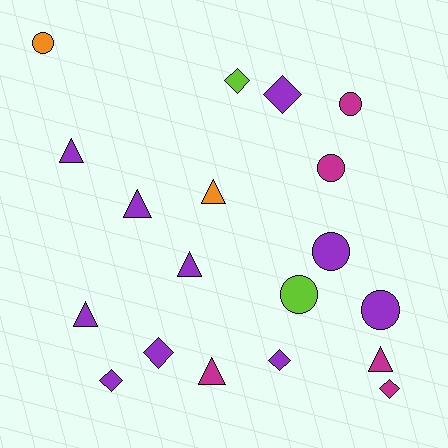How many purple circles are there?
There are 2 purple circles.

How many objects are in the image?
There are 19 objects.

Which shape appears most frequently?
Triangle, with 7 objects.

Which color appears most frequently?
Purple, with 10 objects.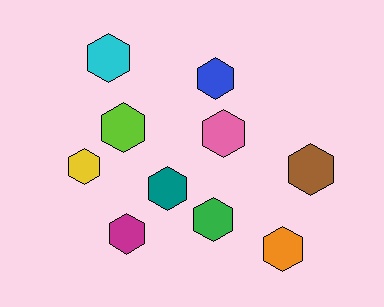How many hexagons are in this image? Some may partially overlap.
There are 10 hexagons.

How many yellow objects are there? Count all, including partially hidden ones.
There is 1 yellow object.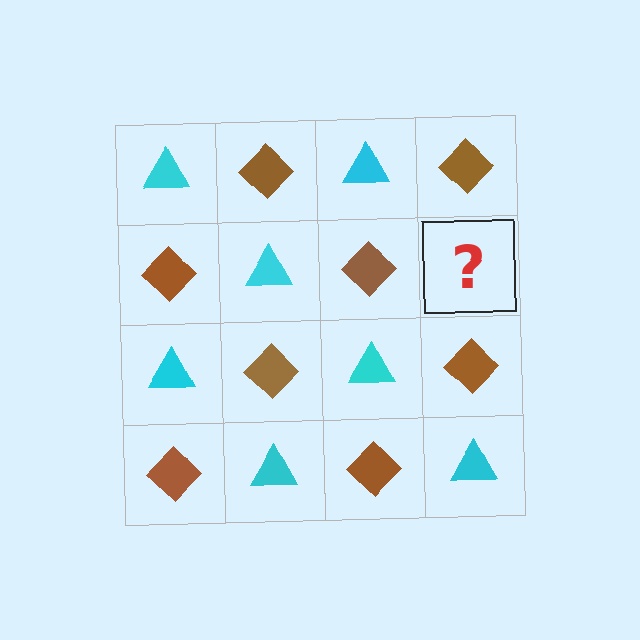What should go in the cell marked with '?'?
The missing cell should contain a cyan triangle.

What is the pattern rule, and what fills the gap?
The rule is that it alternates cyan triangle and brown diamond in a checkerboard pattern. The gap should be filled with a cyan triangle.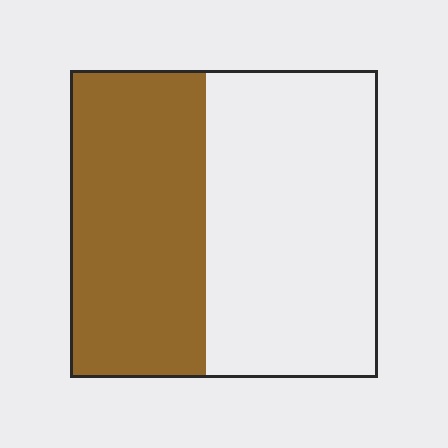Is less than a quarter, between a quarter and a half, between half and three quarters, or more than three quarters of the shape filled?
Between a quarter and a half.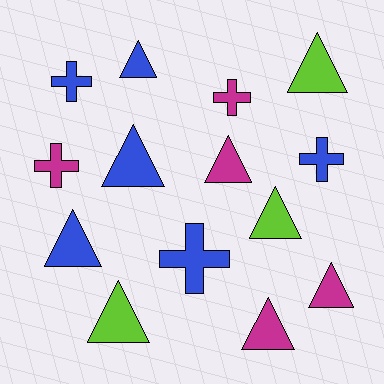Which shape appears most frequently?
Triangle, with 9 objects.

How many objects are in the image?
There are 14 objects.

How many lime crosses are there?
There are no lime crosses.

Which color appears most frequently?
Blue, with 6 objects.